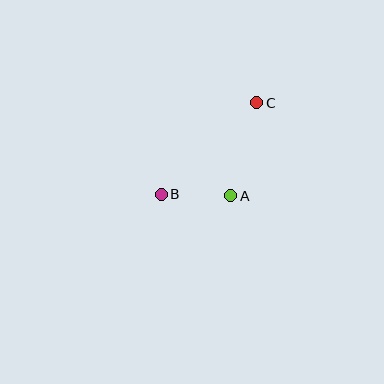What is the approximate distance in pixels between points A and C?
The distance between A and C is approximately 97 pixels.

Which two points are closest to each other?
Points A and B are closest to each other.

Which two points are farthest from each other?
Points B and C are farthest from each other.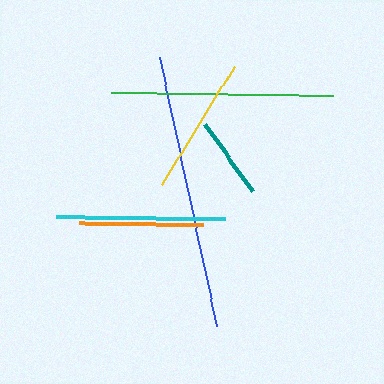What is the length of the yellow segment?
The yellow segment is approximately 138 pixels long.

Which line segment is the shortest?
The teal line is the shortest at approximately 83 pixels.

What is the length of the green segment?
The green segment is approximately 221 pixels long.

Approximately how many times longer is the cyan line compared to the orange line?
The cyan line is approximately 1.4 times the length of the orange line.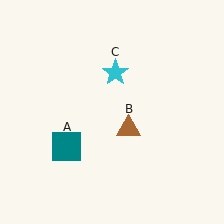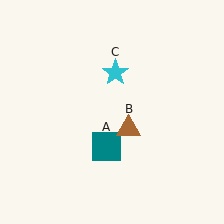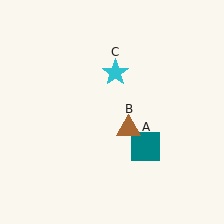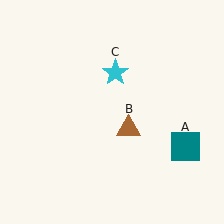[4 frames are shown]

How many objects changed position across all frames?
1 object changed position: teal square (object A).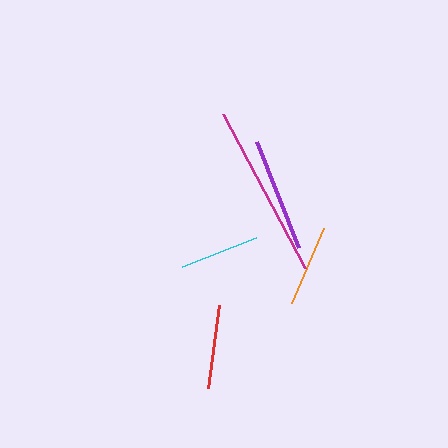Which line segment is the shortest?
The cyan line is the shortest at approximately 80 pixels.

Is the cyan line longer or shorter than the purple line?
The purple line is longer than the cyan line.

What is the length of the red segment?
The red segment is approximately 84 pixels long.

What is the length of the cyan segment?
The cyan segment is approximately 80 pixels long.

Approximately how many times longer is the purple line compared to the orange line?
The purple line is approximately 1.4 times the length of the orange line.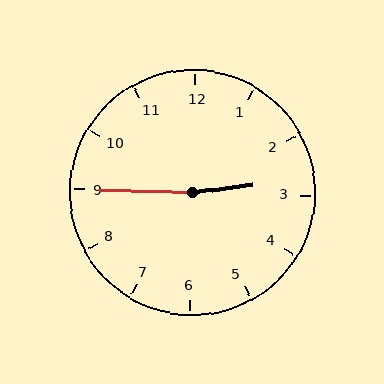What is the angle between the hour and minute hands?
Approximately 172 degrees.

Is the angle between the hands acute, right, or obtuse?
It is obtuse.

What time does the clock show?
2:45.